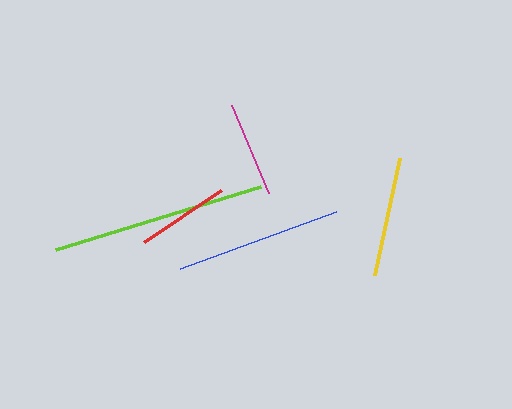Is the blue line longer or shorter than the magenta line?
The blue line is longer than the magenta line.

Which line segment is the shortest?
The red line is the shortest at approximately 93 pixels.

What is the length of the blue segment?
The blue segment is approximately 166 pixels long.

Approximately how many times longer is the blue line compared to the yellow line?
The blue line is approximately 1.4 times the length of the yellow line.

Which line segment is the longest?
The lime line is the longest at approximately 214 pixels.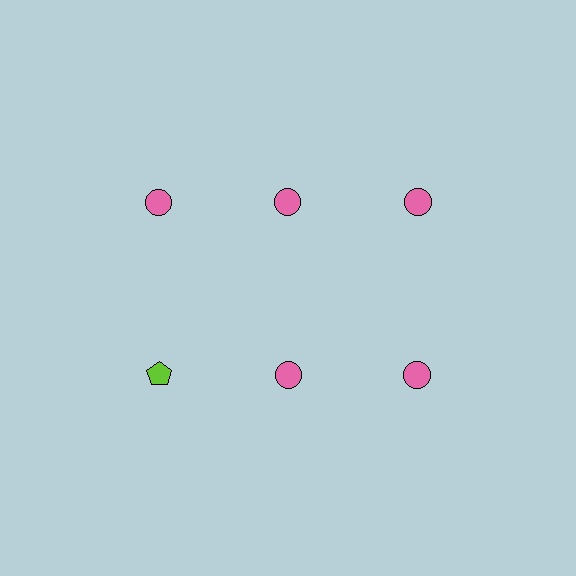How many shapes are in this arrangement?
There are 6 shapes arranged in a grid pattern.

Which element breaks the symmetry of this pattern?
The lime pentagon in the second row, leftmost column breaks the symmetry. All other shapes are pink circles.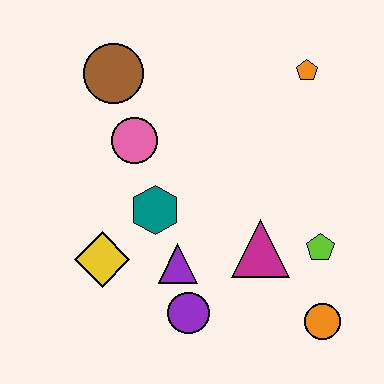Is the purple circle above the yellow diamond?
No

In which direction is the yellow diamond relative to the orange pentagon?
The yellow diamond is to the left of the orange pentagon.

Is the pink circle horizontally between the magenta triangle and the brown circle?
Yes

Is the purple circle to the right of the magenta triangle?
No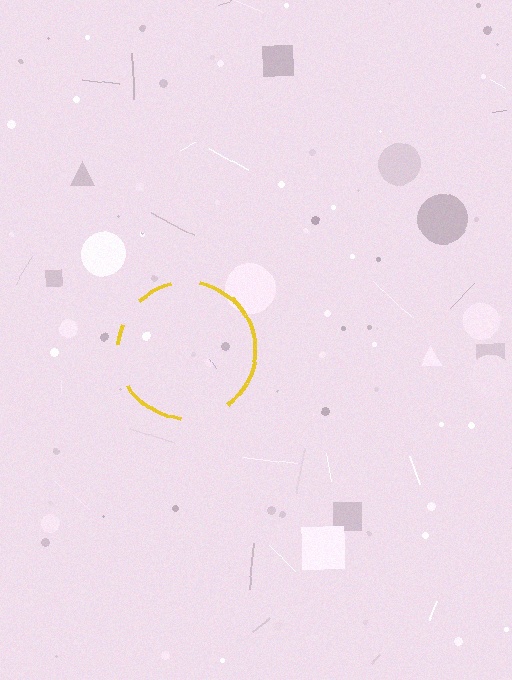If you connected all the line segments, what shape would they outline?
They would outline a circle.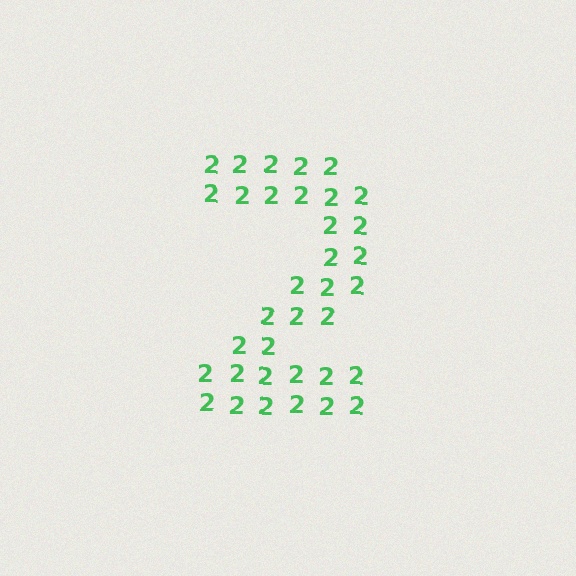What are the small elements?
The small elements are digit 2's.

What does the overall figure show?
The overall figure shows the digit 2.